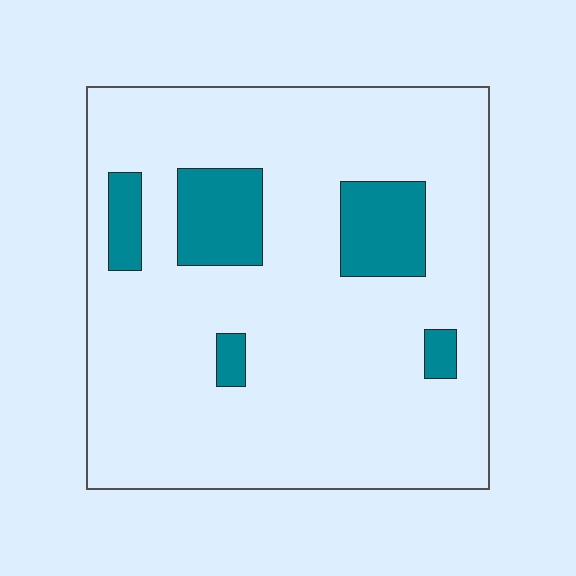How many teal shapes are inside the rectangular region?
5.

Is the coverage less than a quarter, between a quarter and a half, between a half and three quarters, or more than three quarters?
Less than a quarter.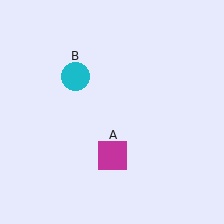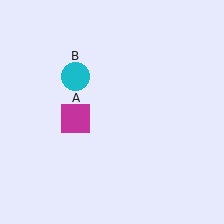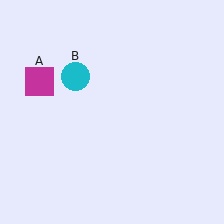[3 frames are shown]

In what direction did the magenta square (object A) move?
The magenta square (object A) moved up and to the left.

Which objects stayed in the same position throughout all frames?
Cyan circle (object B) remained stationary.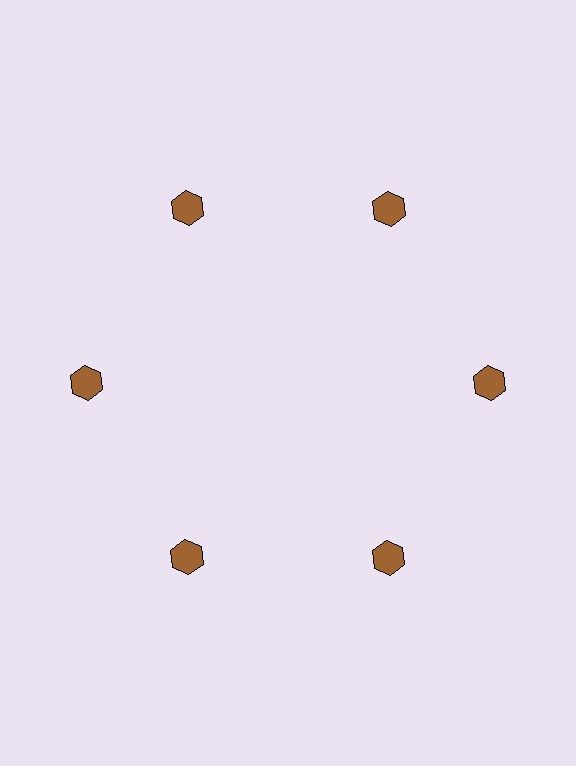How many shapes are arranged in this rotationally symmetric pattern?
There are 6 shapes, arranged in 6 groups of 1.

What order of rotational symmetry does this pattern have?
This pattern has 6-fold rotational symmetry.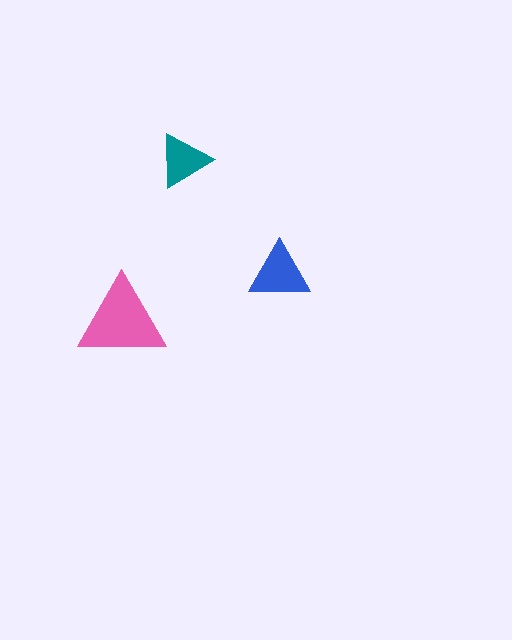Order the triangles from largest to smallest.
the pink one, the blue one, the teal one.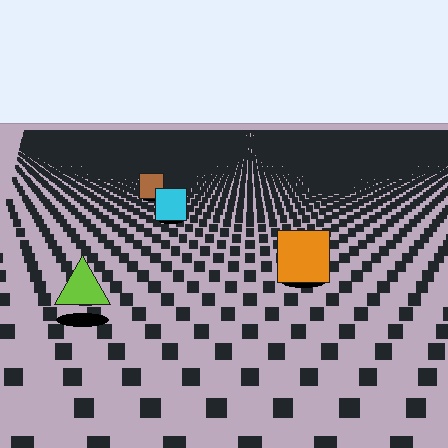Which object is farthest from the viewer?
The brown square is farthest from the viewer. It appears smaller and the ground texture around it is denser.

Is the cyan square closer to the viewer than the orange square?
No. The orange square is closer — you can tell from the texture gradient: the ground texture is coarser near it.